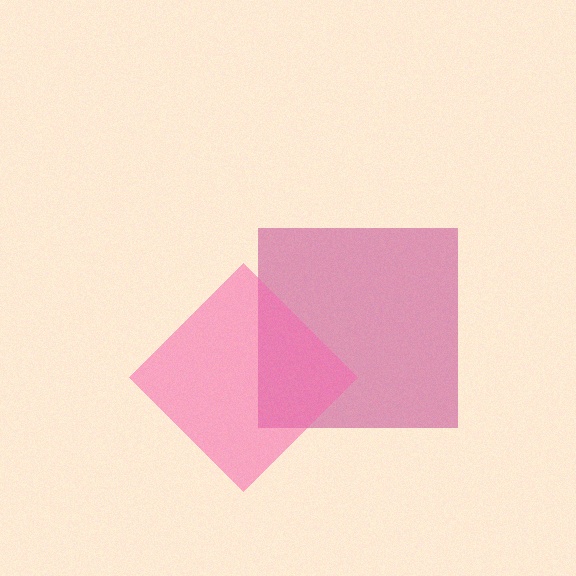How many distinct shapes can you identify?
There are 2 distinct shapes: a magenta square, a pink diamond.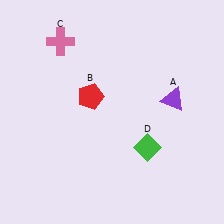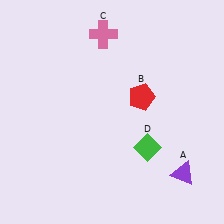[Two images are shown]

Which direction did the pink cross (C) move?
The pink cross (C) moved right.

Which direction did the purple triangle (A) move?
The purple triangle (A) moved down.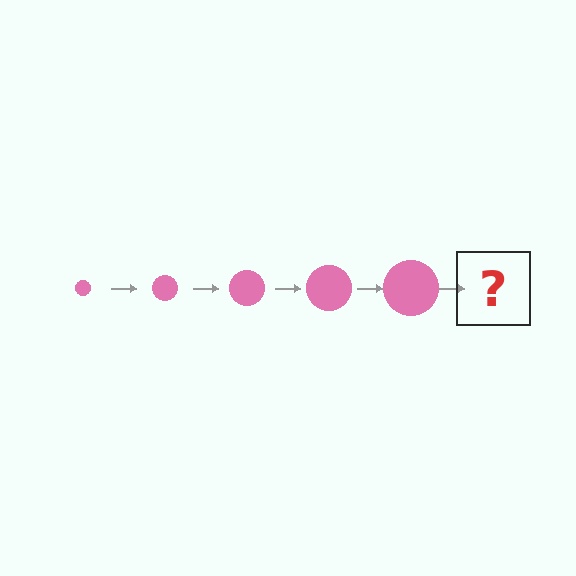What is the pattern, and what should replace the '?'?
The pattern is that the circle gets progressively larger each step. The '?' should be a pink circle, larger than the previous one.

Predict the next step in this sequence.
The next step is a pink circle, larger than the previous one.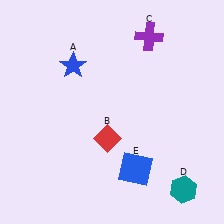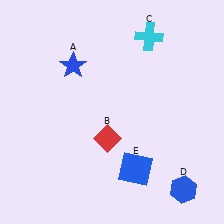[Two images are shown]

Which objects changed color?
C changed from purple to cyan. D changed from teal to blue.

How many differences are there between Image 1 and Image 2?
There are 2 differences between the two images.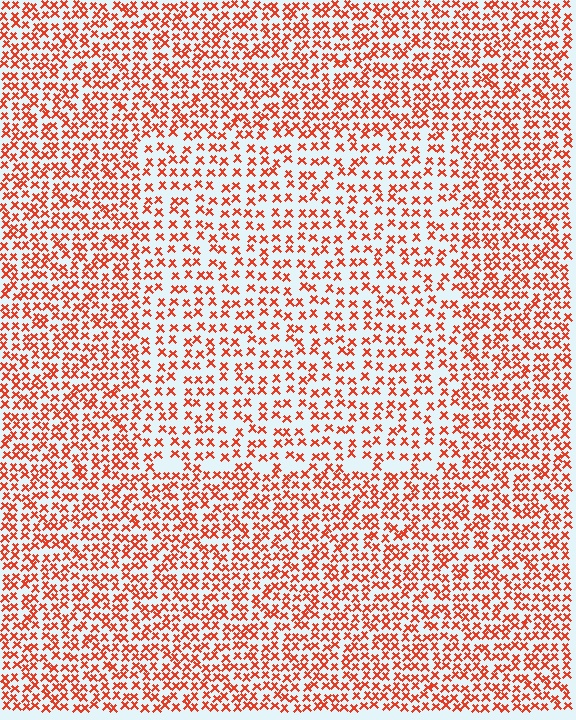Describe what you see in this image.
The image contains small red elements arranged at two different densities. A rectangle-shaped region is visible where the elements are less densely packed than the surrounding area.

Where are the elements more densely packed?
The elements are more densely packed outside the rectangle boundary.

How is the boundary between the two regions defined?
The boundary is defined by a change in element density (approximately 1.6x ratio). All elements are the same color, size, and shape.